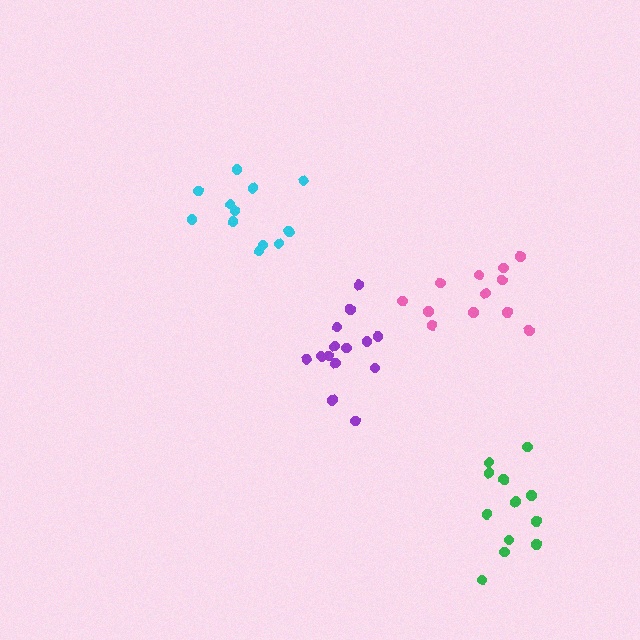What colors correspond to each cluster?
The clusters are colored: purple, cyan, green, pink.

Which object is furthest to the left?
The cyan cluster is leftmost.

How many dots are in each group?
Group 1: 14 dots, Group 2: 12 dots, Group 3: 12 dots, Group 4: 13 dots (51 total).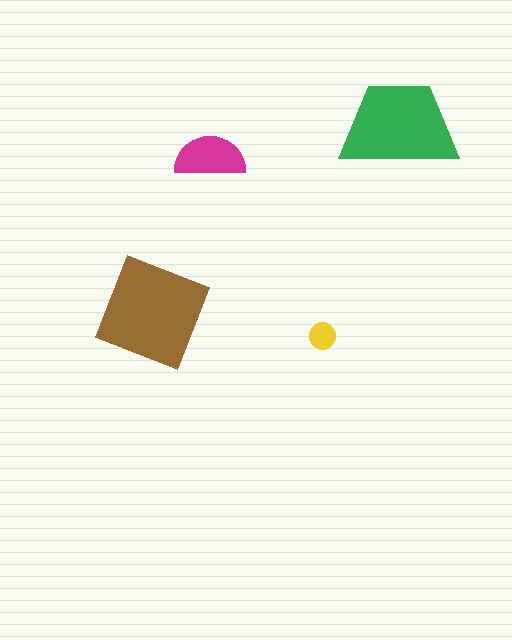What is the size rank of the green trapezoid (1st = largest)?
2nd.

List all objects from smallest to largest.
The yellow circle, the magenta semicircle, the green trapezoid, the brown diamond.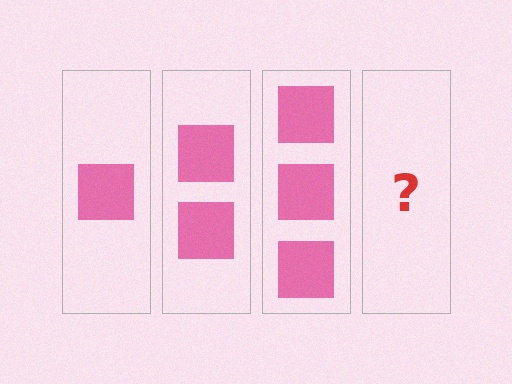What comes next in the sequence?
The next element should be 4 squares.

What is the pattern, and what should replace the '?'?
The pattern is that each step adds one more square. The '?' should be 4 squares.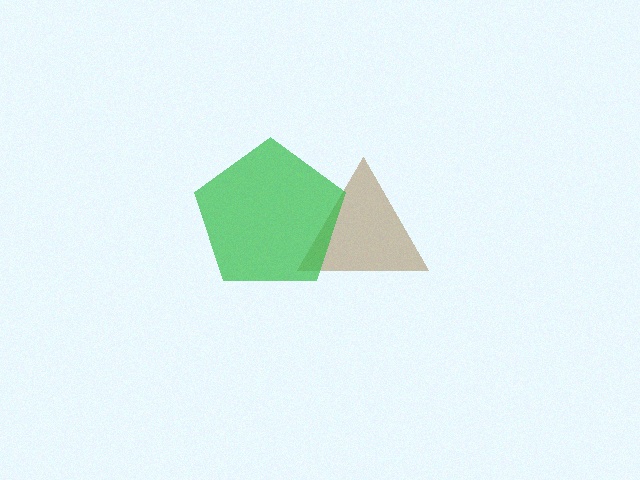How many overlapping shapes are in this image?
There are 2 overlapping shapes in the image.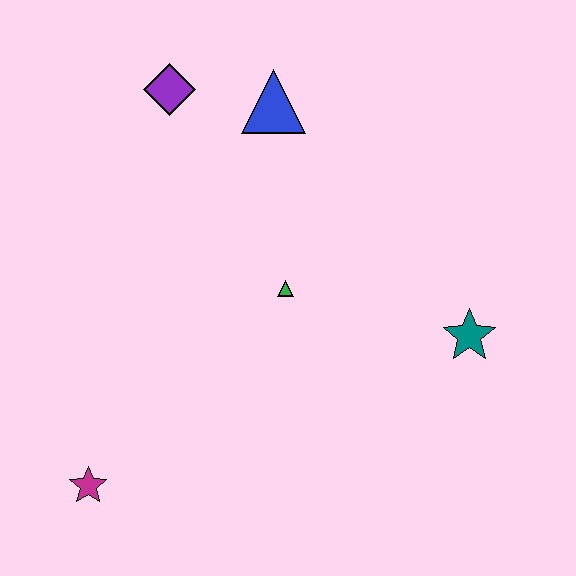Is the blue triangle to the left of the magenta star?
No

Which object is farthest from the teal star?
The magenta star is farthest from the teal star.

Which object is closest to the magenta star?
The green triangle is closest to the magenta star.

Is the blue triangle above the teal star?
Yes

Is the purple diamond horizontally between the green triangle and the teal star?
No